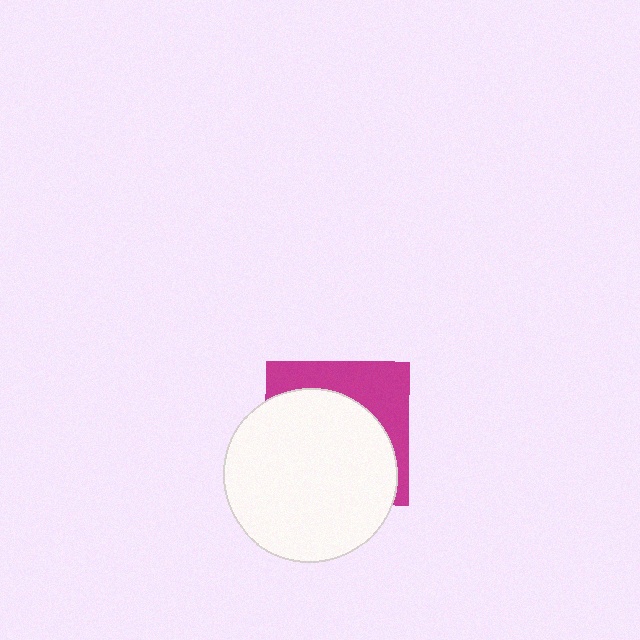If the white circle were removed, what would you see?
You would see the complete magenta square.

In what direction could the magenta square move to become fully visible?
The magenta square could move up. That would shift it out from behind the white circle entirely.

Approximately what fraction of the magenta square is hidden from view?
Roughly 67% of the magenta square is hidden behind the white circle.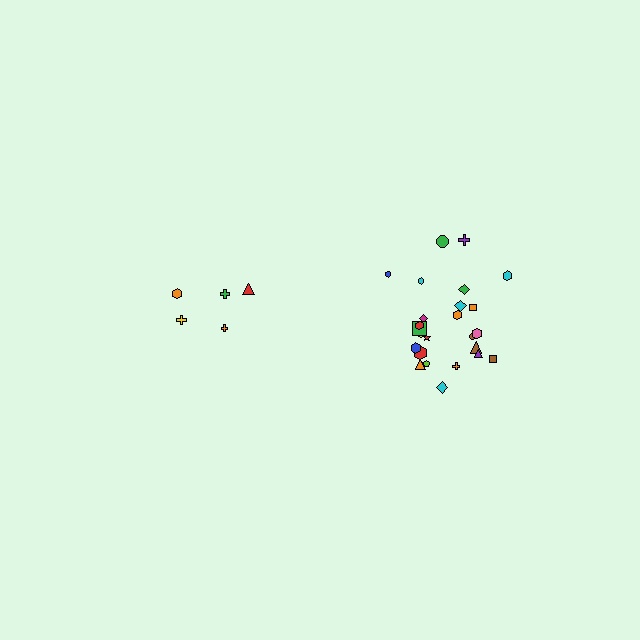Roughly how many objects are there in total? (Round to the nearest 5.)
Roughly 30 objects in total.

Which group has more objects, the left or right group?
The right group.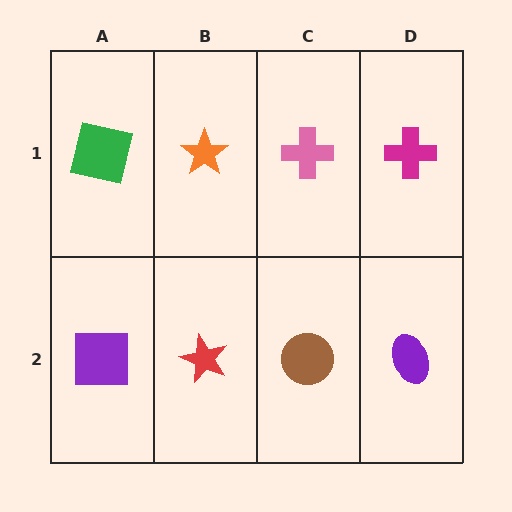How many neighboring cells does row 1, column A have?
2.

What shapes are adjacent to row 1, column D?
A purple ellipse (row 2, column D), a pink cross (row 1, column C).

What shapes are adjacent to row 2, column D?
A magenta cross (row 1, column D), a brown circle (row 2, column C).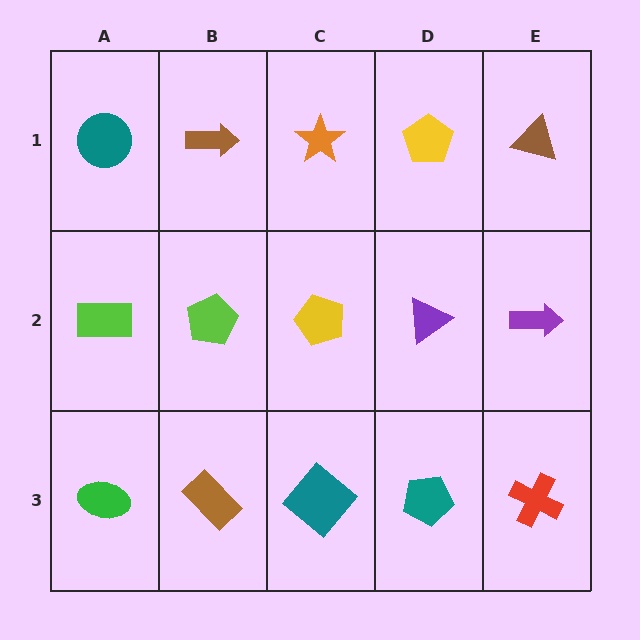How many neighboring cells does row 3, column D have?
3.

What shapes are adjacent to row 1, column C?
A yellow pentagon (row 2, column C), a brown arrow (row 1, column B), a yellow pentagon (row 1, column D).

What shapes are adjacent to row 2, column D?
A yellow pentagon (row 1, column D), a teal pentagon (row 3, column D), a yellow pentagon (row 2, column C), a purple arrow (row 2, column E).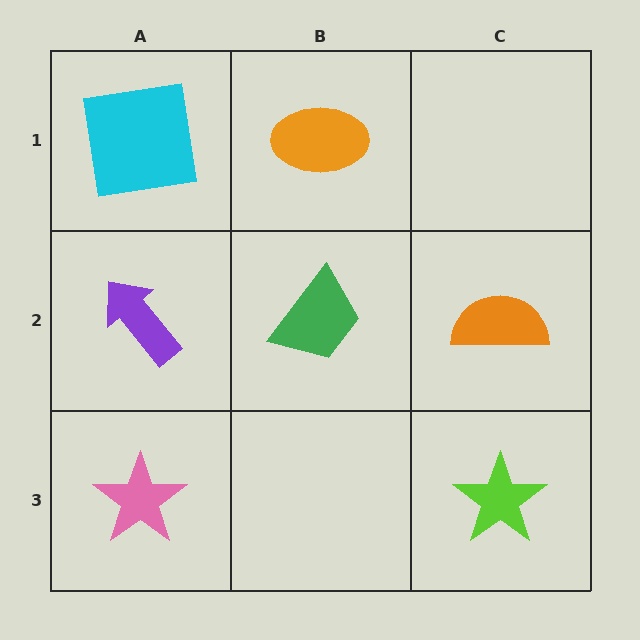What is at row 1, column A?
A cyan square.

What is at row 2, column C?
An orange semicircle.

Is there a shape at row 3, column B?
No, that cell is empty.